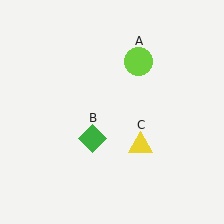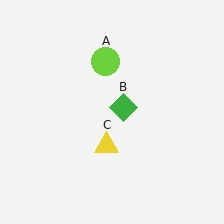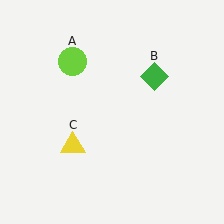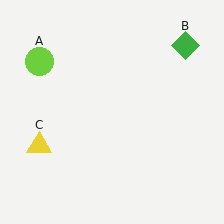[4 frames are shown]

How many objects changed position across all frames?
3 objects changed position: lime circle (object A), green diamond (object B), yellow triangle (object C).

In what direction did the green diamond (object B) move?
The green diamond (object B) moved up and to the right.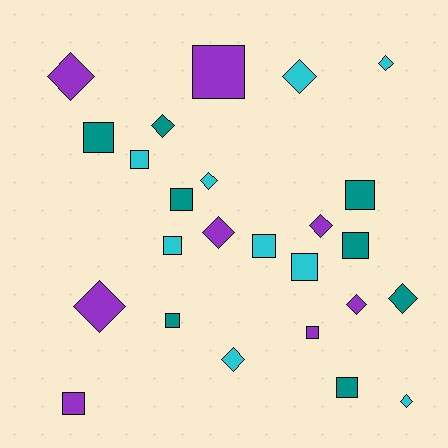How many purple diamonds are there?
There are 5 purple diamonds.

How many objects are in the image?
There are 25 objects.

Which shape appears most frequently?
Square, with 13 objects.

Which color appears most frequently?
Cyan, with 9 objects.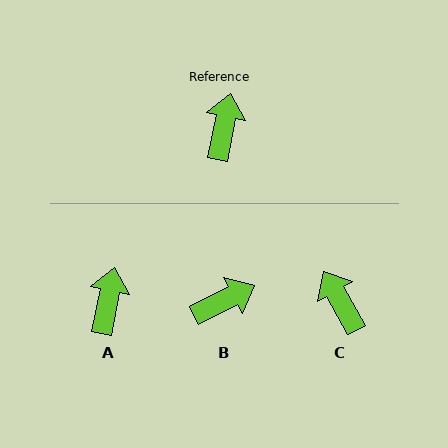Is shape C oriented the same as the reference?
No, it is off by about 40 degrees.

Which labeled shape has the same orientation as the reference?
A.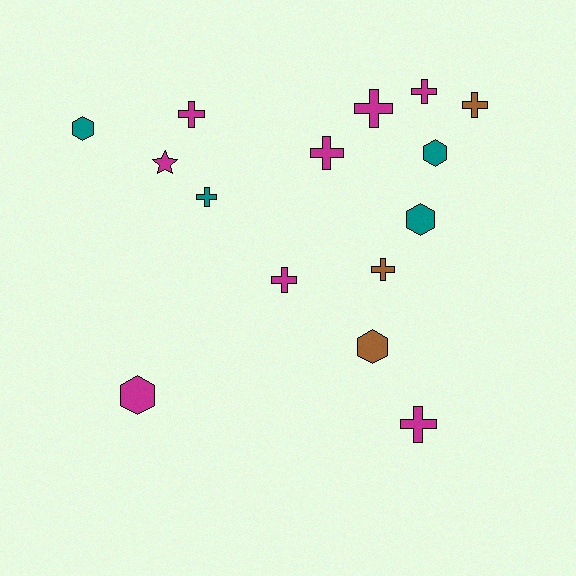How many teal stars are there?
There are no teal stars.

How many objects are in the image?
There are 15 objects.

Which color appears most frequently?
Magenta, with 8 objects.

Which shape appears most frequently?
Cross, with 9 objects.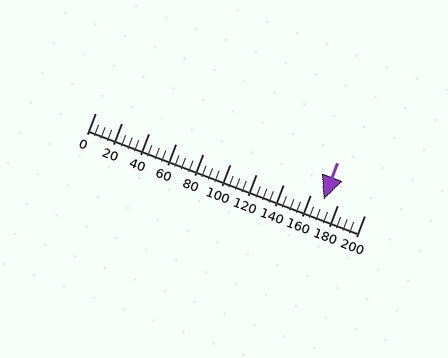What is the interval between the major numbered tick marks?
The major tick marks are spaced 20 units apart.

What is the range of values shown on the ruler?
The ruler shows values from 0 to 200.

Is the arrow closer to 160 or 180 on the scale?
The arrow is closer to 180.